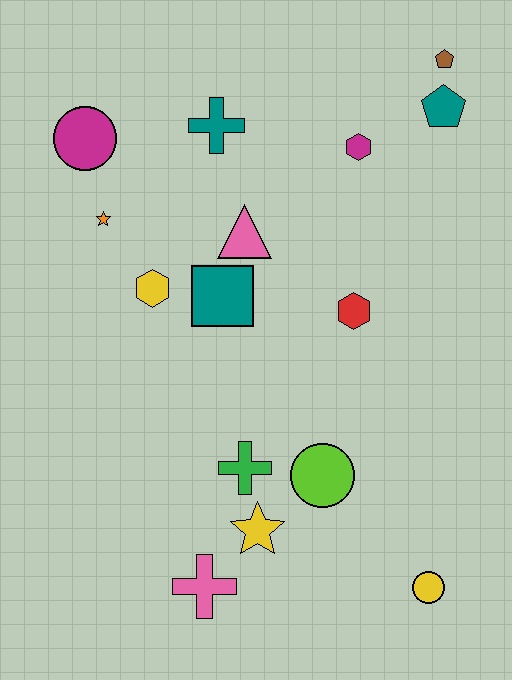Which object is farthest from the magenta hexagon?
The pink cross is farthest from the magenta hexagon.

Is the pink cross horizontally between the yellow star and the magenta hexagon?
No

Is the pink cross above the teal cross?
No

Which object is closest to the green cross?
The yellow star is closest to the green cross.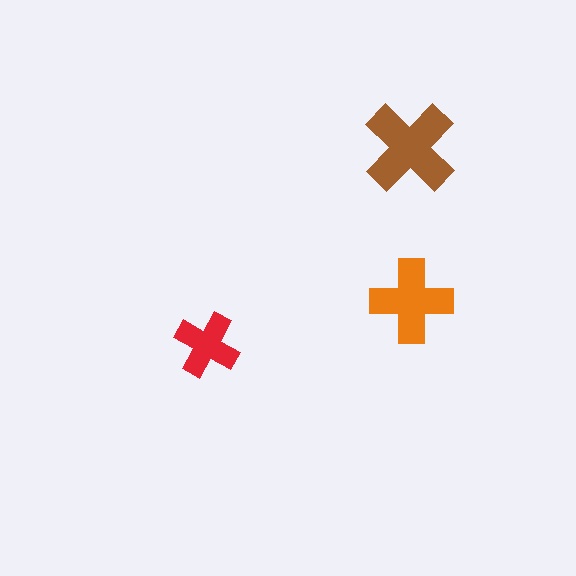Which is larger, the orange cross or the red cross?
The orange one.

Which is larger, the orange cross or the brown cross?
The brown one.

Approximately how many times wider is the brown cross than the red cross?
About 1.5 times wider.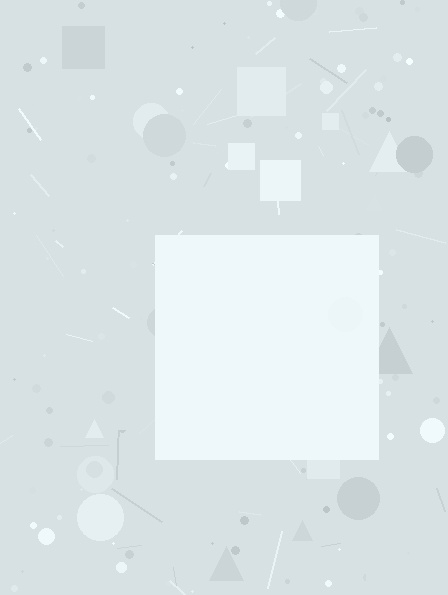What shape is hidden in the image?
A square is hidden in the image.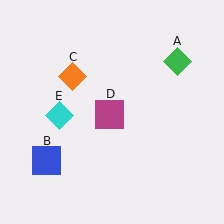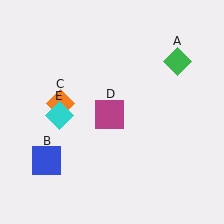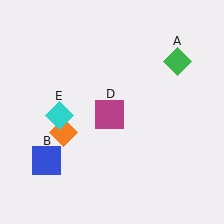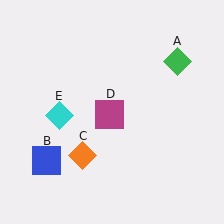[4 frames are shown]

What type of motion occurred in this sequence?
The orange diamond (object C) rotated counterclockwise around the center of the scene.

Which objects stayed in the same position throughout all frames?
Green diamond (object A) and blue square (object B) and magenta square (object D) and cyan diamond (object E) remained stationary.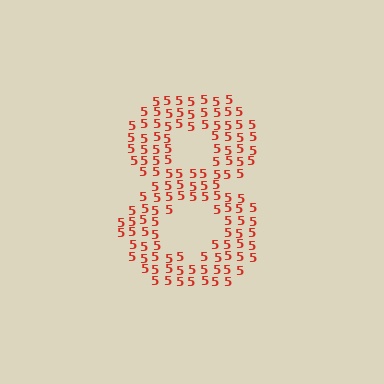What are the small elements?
The small elements are digit 5's.